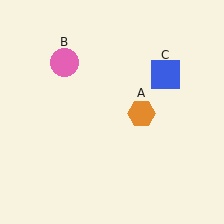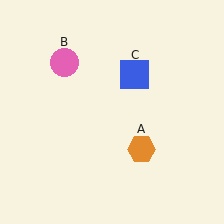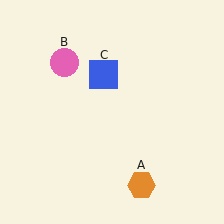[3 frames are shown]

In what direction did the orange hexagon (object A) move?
The orange hexagon (object A) moved down.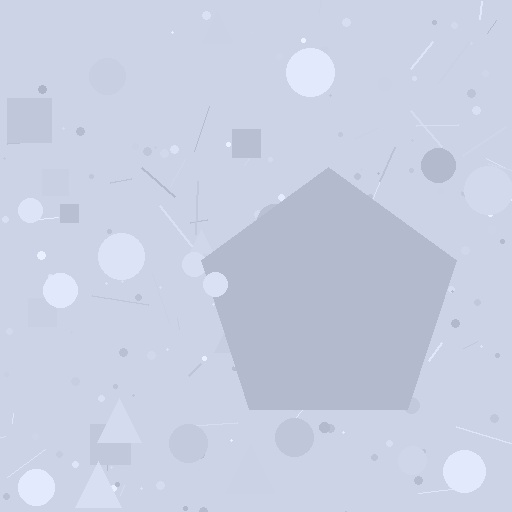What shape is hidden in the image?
A pentagon is hidden in the image.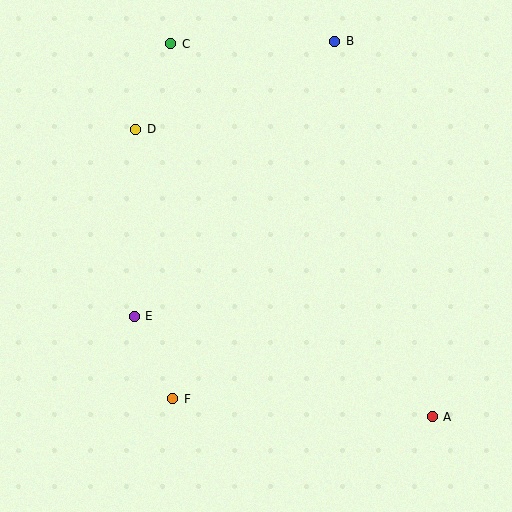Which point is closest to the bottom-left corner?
Point F is closest to the bottom-left corner.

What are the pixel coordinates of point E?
Point E is at (134, 316).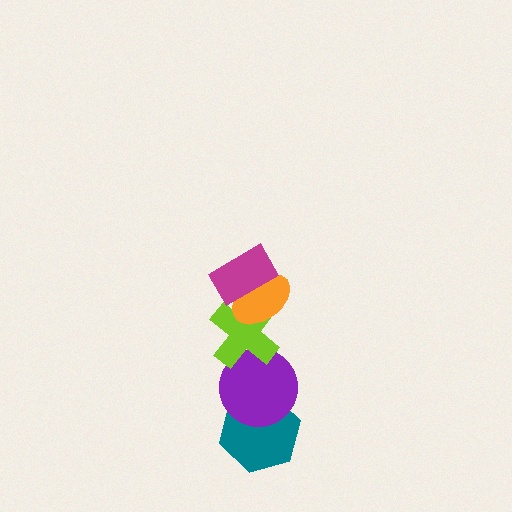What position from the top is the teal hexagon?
The teal hexagon is 5th from the top.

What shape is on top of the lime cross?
The orange ellipse is on top of the lime cross.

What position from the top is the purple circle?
The purple circle is 4th from the top.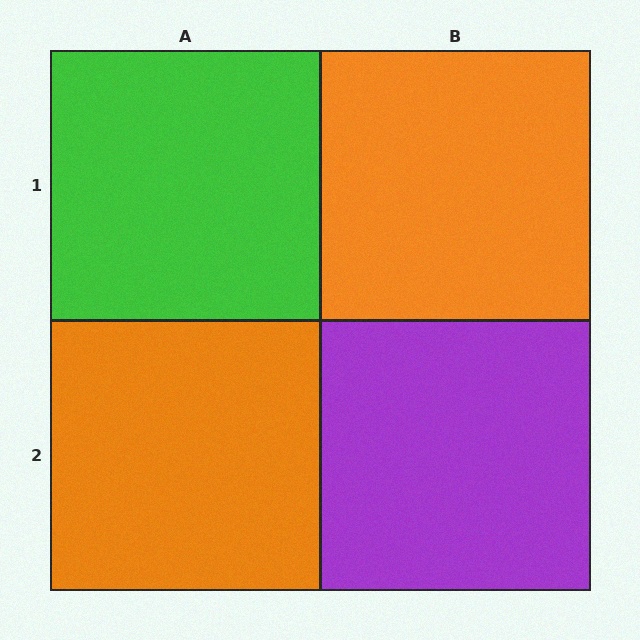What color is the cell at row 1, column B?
Orange.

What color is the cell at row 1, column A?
Green.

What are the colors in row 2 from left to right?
Orange, purple.